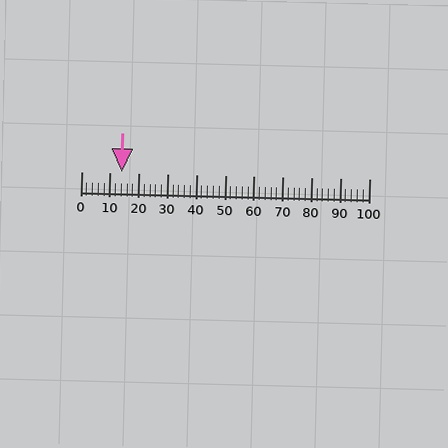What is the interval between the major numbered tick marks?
The major tick marks are spaced 10 units apart.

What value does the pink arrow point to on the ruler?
The pink arrow points to approximately 14.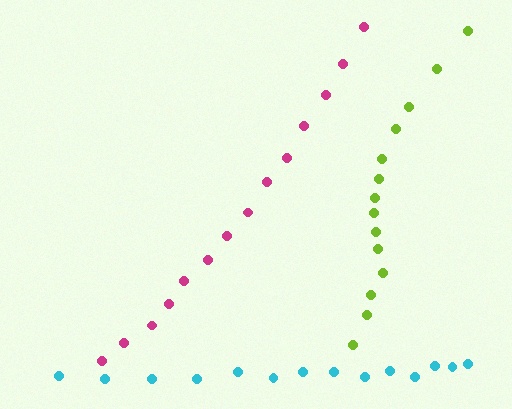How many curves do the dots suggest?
There are 3 distinct paths.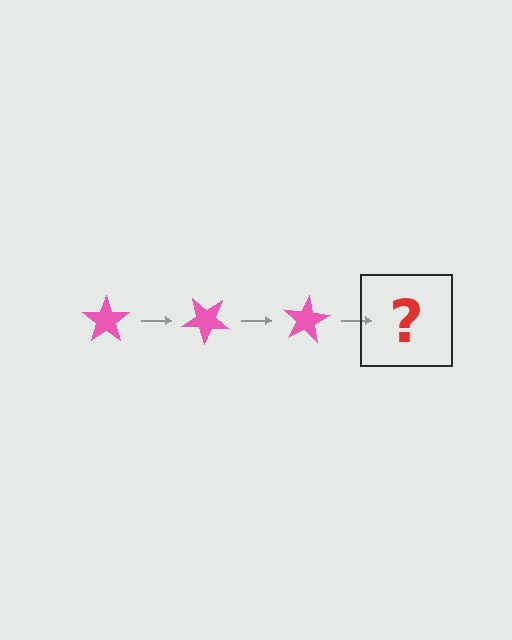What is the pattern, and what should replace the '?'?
The pattern is that the star rotates 40 degrees each step. The '?' should be a pink star rotated 120 degrees.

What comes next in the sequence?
The next element should be a pink star rotated 120 degrees.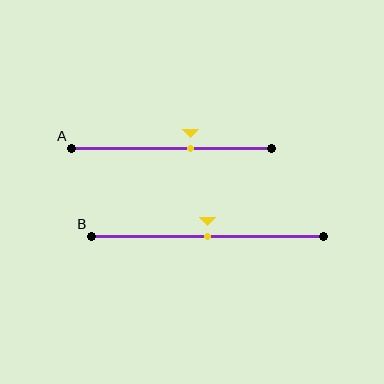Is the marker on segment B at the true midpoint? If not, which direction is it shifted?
Yes, the marker on segment B is at the true midpoint.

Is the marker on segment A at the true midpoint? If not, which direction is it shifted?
No, the marker on segment A is shifted to the right by about 10% of the segment length.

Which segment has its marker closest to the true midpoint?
Segment B has its marker closest to the true midpoint.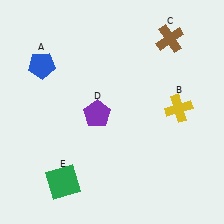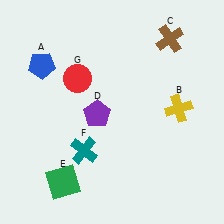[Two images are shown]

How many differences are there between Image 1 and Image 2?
There are 2 differences between the two images.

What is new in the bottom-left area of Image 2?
A teal cross (F) was added in the bottom-left area of Image 2.